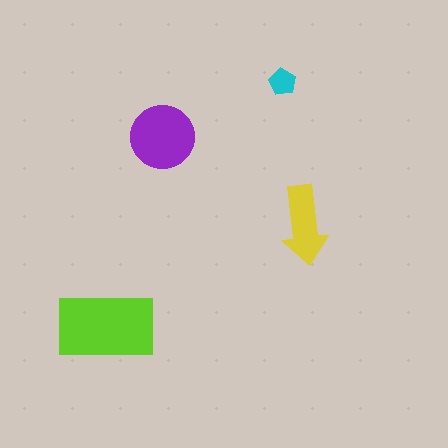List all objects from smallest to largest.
The cyan pentagon, the yellow arrow, the purple circle, the lime rectangle.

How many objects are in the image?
There are 4 objects in the image.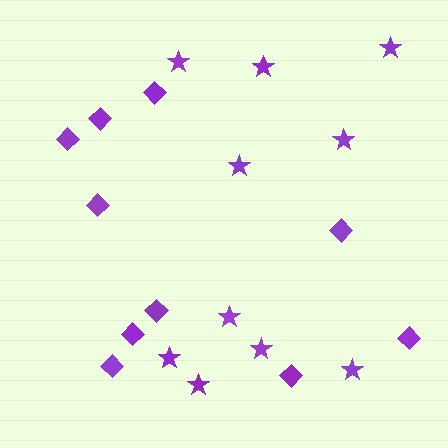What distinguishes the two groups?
There are 2 groups: one group of stars (10) and one group of diamonds (10).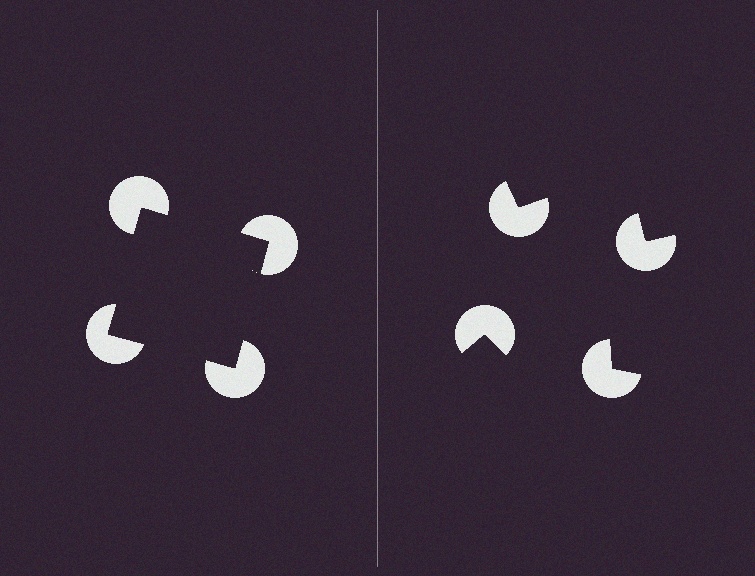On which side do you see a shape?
An illusory square appears on the left side. On the right side the wedge cuts are rotated, so no coherent shape forms.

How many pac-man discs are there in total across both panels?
8 — 4 on each side.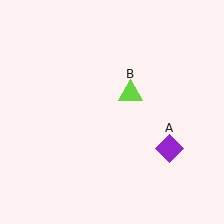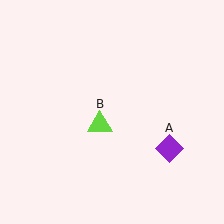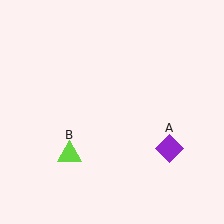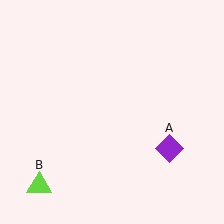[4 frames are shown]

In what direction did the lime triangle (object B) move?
The lime triangle (object B) moved down and to the left.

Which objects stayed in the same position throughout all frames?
Purple diamond (object A) remained stationary.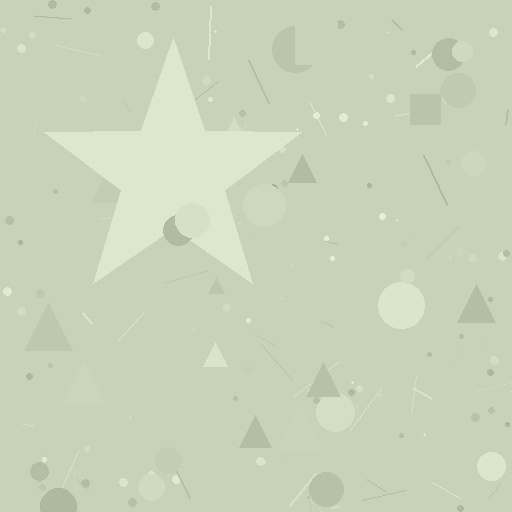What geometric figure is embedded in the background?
A star is embedded in the background.